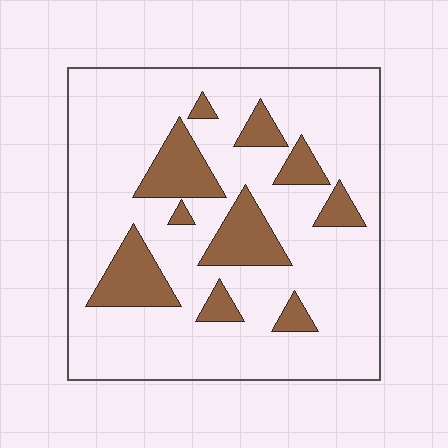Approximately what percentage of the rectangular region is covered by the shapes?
Approximately 20%.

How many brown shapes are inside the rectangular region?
10.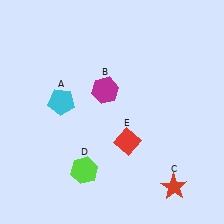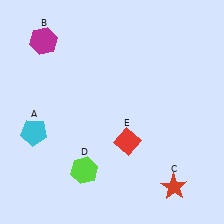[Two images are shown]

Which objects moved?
The objects that moved are: the cyan pentagon (A), the magenta hexagon (B).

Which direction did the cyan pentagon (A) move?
The cyan pentagon (A) moved down.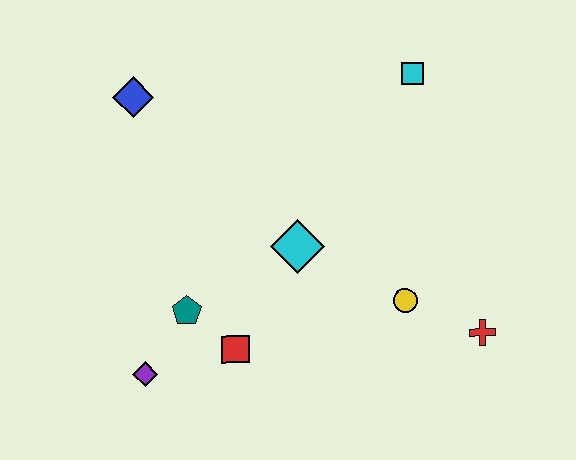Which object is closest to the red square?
The teal pentagon is closest to the red square.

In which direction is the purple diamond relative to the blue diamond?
The purple diamond is below the blue diamond.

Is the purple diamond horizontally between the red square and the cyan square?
No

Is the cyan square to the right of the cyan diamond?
Yes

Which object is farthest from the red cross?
The blue diamond is farthest from the red cross.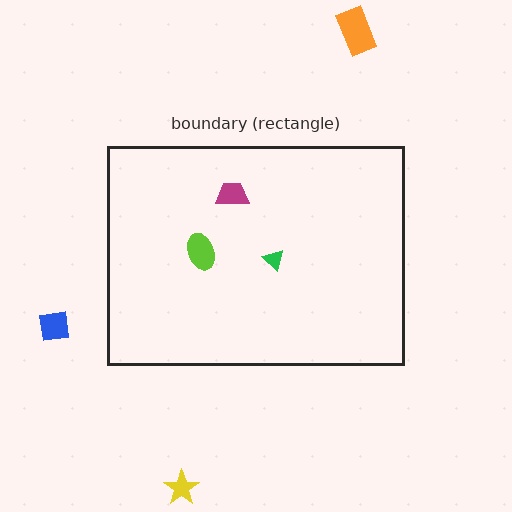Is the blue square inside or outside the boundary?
Outside.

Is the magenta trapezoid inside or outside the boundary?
Inside.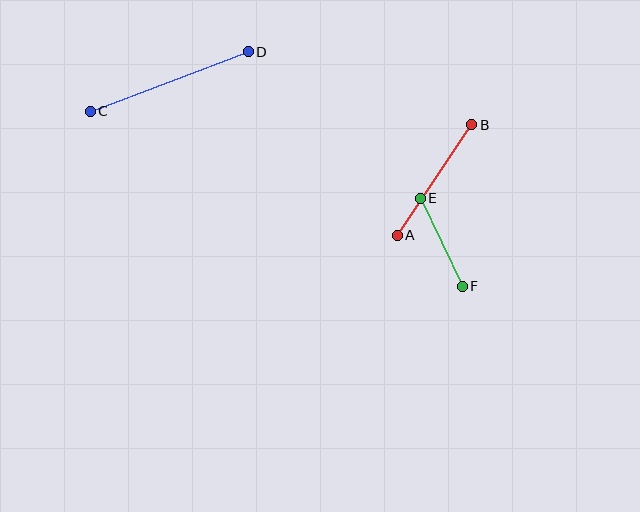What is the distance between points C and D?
The distance is approximately 169 pixels.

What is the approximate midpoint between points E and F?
The midpoint is at approximately (441, 242) pixels.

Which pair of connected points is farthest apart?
Points C and D are farthest apart.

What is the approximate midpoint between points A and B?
The midpoint is at approximately (435, 180) pixels.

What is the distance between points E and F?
The distance is approximately 97 pixels.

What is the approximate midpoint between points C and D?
The midpoint is at approximately (169, 81) pixels.